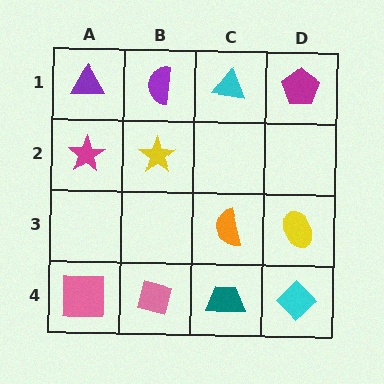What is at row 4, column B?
A pink square.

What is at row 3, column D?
A yellow ellipse.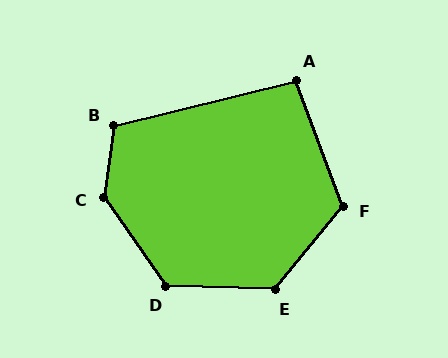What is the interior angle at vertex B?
Approximately 112 degrees (obtuse).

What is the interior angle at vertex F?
Approximately 121 degrees (obtuse).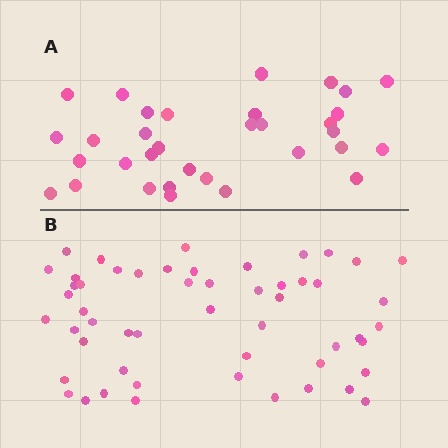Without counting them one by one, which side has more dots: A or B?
Region B (the bottom region) has more dots.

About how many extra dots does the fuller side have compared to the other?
Region B has approximately 20 more dots than region A.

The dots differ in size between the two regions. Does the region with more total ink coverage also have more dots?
No. Region A has more total ink coverage because its dots are larger, but region B actually contains more individual dots. Total area can be misleading — the number of items is what matters here.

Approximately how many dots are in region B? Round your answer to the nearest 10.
About 50 dots. (The exact count is 53, which rounds to 50.)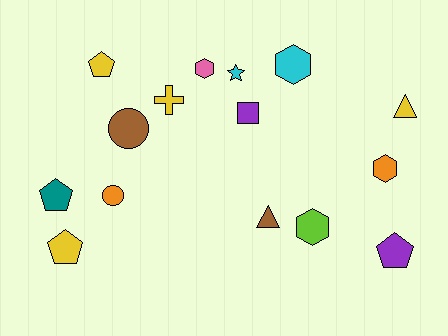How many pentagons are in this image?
There are 4 pentagons.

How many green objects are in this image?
There are no green objects.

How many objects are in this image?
There are 15 objects.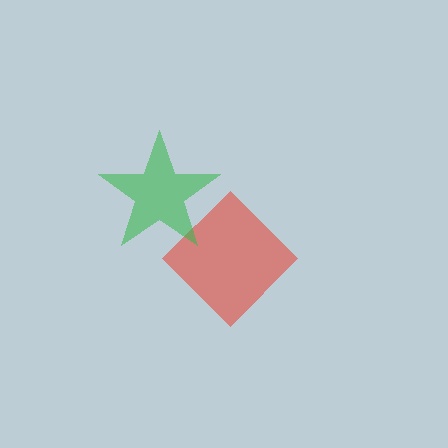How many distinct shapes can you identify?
There are 2 distinct shapes: a red diamond, a green star.